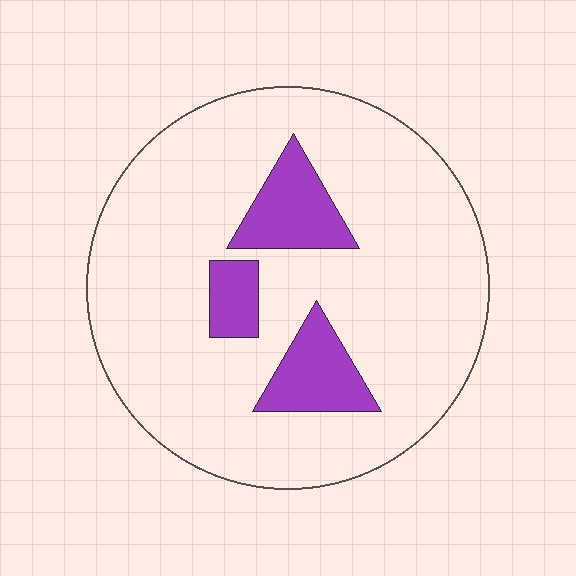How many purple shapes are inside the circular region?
3.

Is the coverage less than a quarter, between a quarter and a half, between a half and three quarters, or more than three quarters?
Less than a quarter.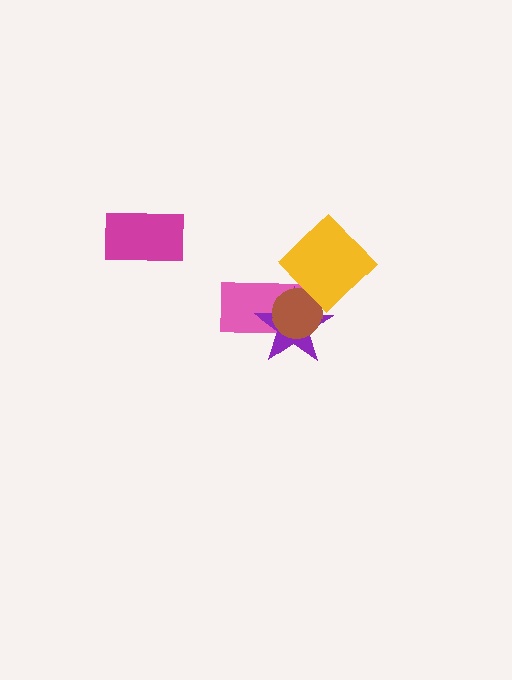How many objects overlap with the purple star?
3 objects overlap with the purple star.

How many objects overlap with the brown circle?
3 objects overlap with the brown circle.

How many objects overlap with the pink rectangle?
3 objects overlap with the pink rectangle.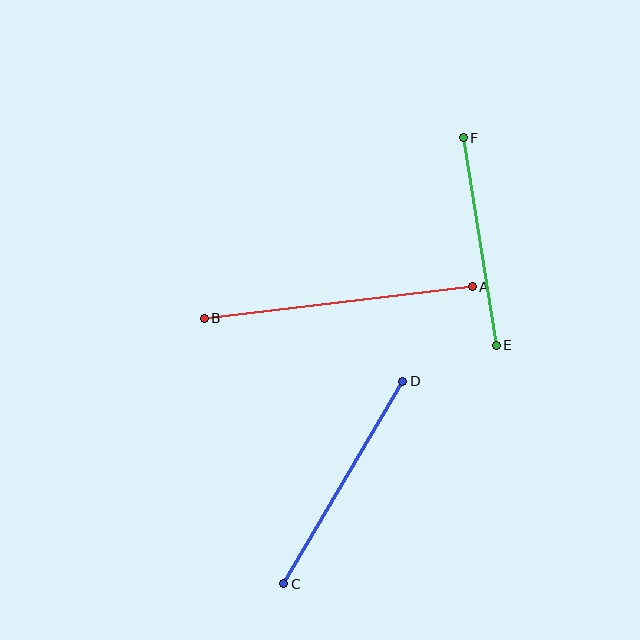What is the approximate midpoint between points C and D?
The midpoint is at approximately (343, 482) pixels.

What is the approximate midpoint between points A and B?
The midpoint is at approximately (338, 303) pixels.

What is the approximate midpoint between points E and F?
The midpoint is at approximately (480, 241) pixels.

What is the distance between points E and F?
The distance is approximately 210 pixels.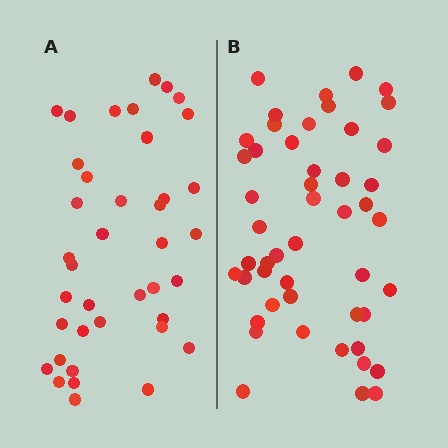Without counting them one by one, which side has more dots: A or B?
Region B (the right region) has more dots.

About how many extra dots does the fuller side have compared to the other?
Region B has roughly 10 or so more dots than region A.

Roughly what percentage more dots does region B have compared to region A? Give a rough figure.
About 25% more.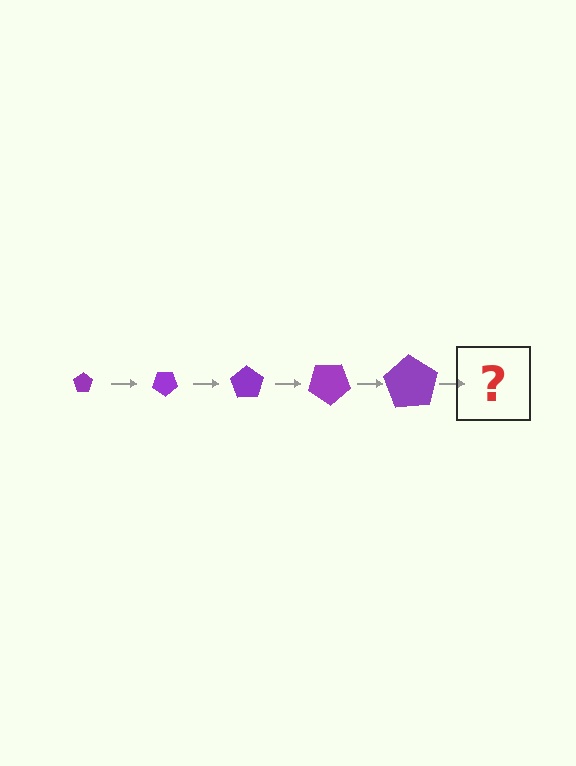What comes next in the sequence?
The next element should be a pentagon, larger than the previous one and rotated 175 degrees from the start.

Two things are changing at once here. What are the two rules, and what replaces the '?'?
The two rules are that the pentagon grows larger each step and it rotates 35 degrees each step. The '?' should be a pentagon, larger than the previous one and rotated 175 degrees from the start.